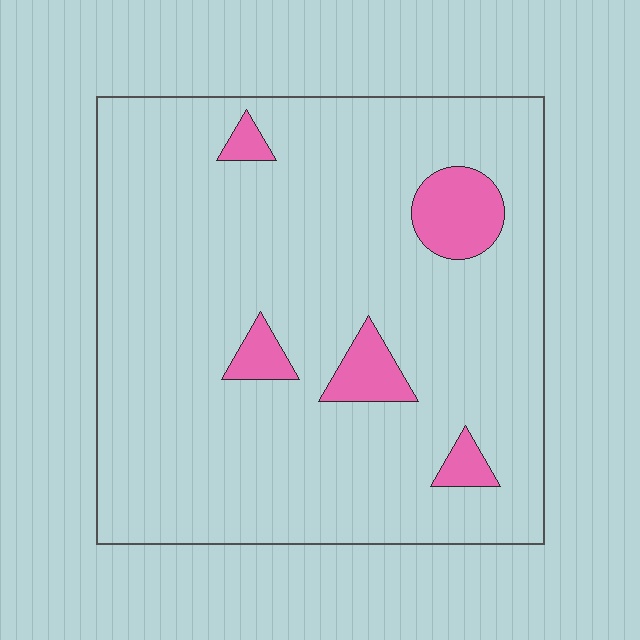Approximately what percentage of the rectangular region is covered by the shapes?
Approximately 10%.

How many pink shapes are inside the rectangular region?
5.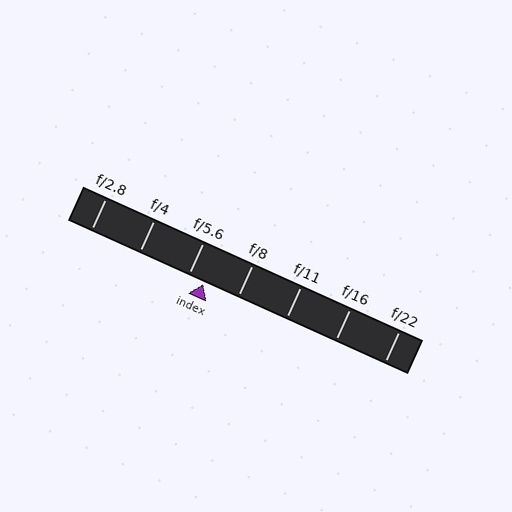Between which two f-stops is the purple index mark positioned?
The index mark is between f/5.6 and f/8.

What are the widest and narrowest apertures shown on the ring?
The widest aperture shown is f/2.8 and the narrowest is f/22.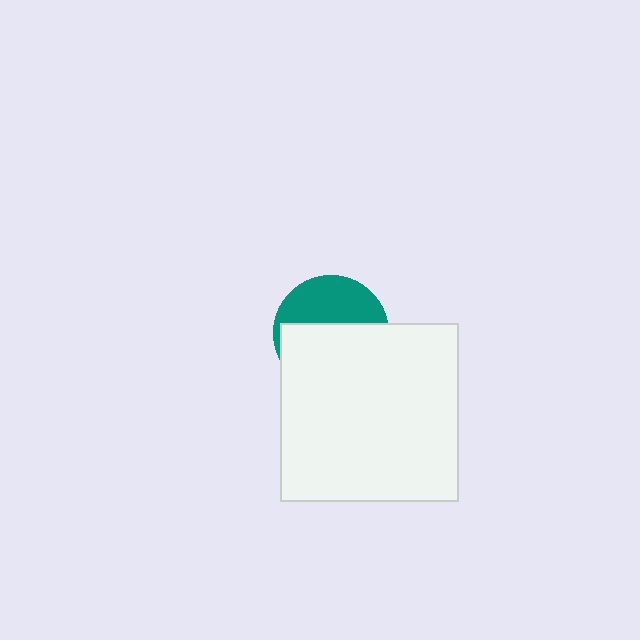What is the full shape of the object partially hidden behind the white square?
The partially hidden object is a teal circle.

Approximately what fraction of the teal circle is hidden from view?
Roughly 59% of the teal circle is hidden behind the white square.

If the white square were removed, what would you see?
You would see the complete teal circle.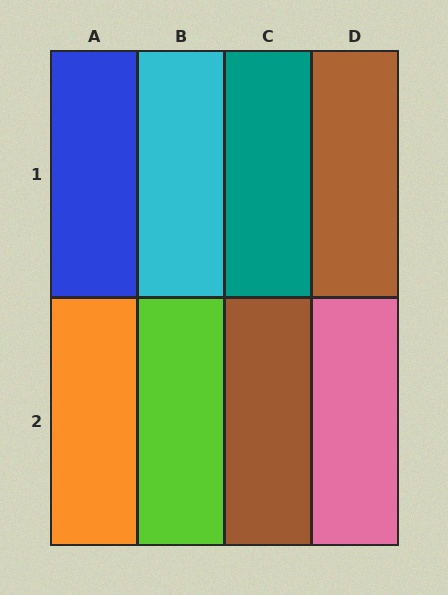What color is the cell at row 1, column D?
Brown.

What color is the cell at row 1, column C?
Teal.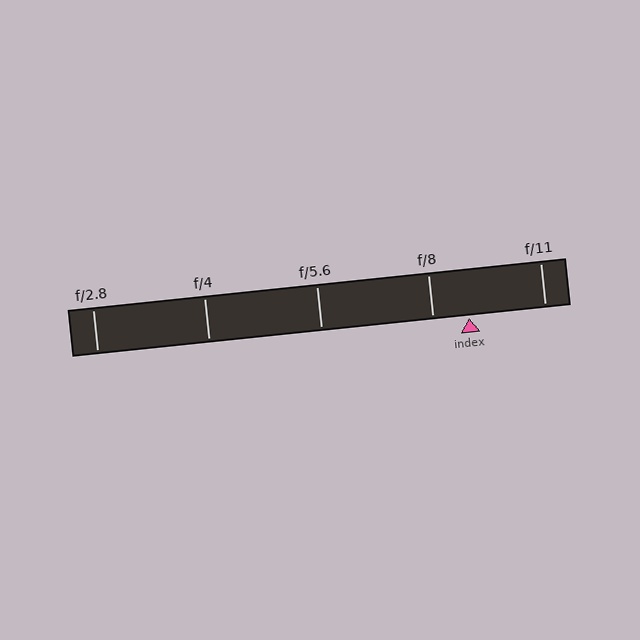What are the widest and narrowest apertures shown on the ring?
The widest aperture shown is f/2.8 and the narrowest is f/11.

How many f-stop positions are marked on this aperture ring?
There are 5 f-stop positions marked.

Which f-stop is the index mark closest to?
The index mark is closest to f/8.